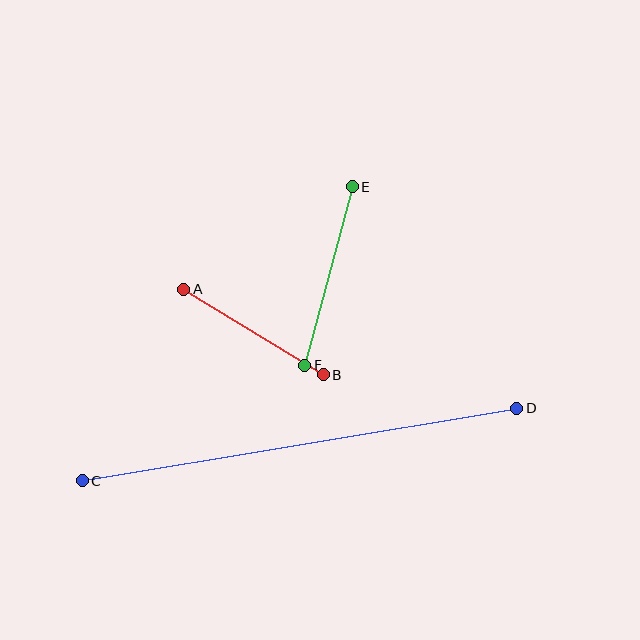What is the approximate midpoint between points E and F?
The midpoint is at approximately (329, 276) pixels.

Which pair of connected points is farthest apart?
Points C and D are farthest apart.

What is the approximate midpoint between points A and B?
The midpoint is at approximately (253, 332) pixels.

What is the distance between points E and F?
The distance is approximately 185 pixels.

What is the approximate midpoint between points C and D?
The midpoint is at approximately (300, 445) pixels.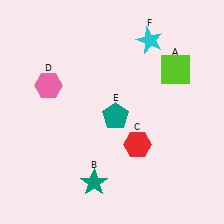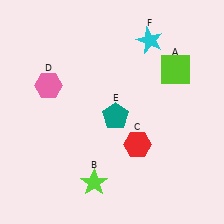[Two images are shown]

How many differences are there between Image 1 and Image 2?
There is 1 difference between the two images.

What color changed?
The star (B) changed from teal in Image 1 to lime in Image 2.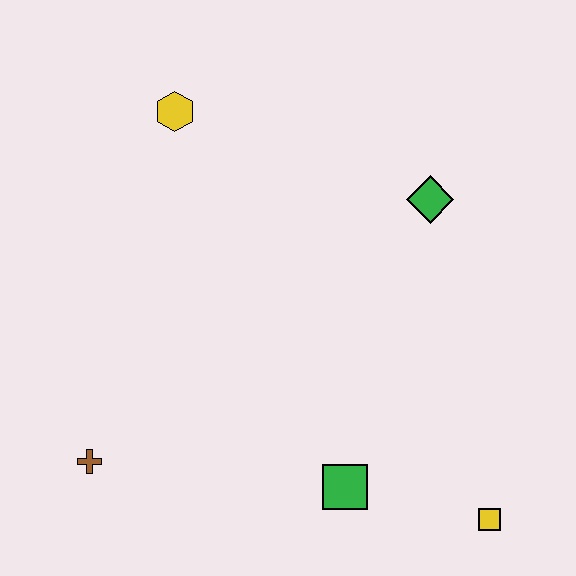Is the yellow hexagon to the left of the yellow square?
Yes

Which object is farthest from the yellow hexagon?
The yellow square is farthest from the yellow hexagon.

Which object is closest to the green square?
The yellow square is closest to the green square.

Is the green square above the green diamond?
No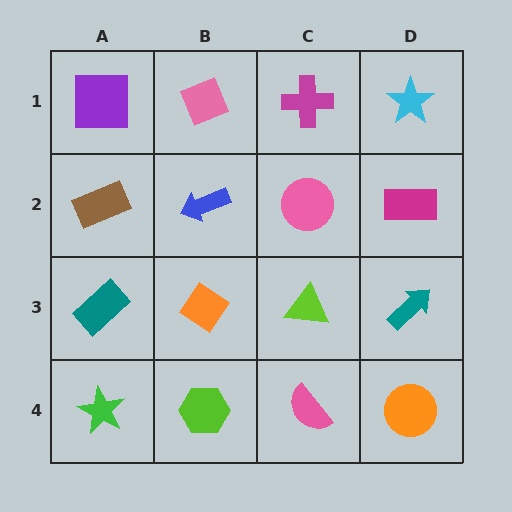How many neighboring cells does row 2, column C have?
4.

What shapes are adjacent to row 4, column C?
A lime triangle (row 3, column C), a lime hexagon (row 4, column B), an orange circle (row 4, column D).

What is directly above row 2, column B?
A pink diamond.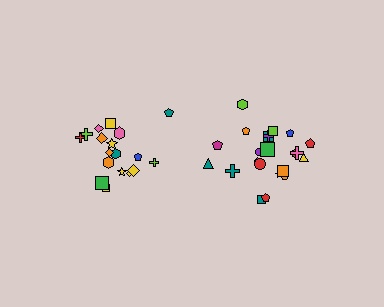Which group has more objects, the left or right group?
The right group.